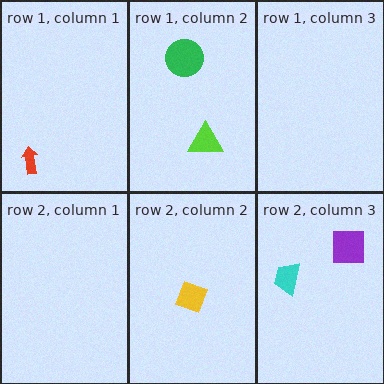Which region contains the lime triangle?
The row 1, column 2 region.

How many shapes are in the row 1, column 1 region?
1.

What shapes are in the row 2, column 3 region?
The cyan trapezoid, the purple square.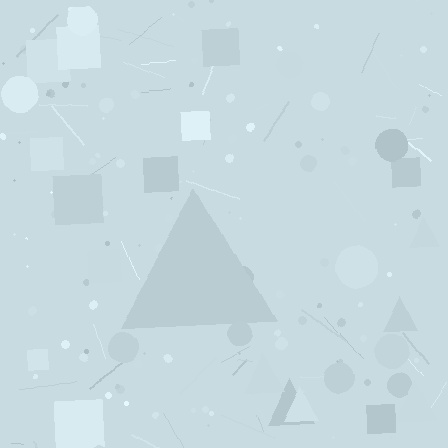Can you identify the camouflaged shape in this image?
The camouflaged shape is a triangle.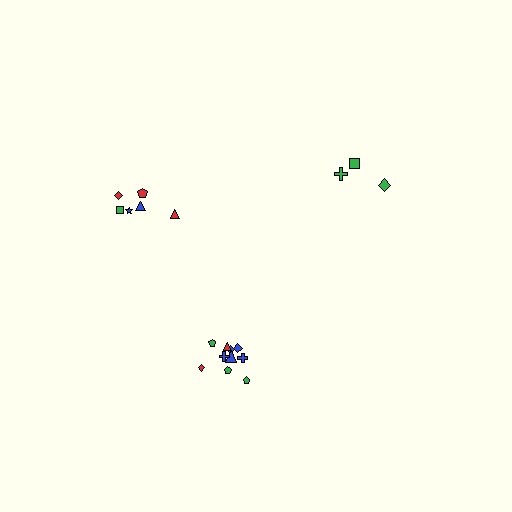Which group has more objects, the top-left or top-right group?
The top-left group.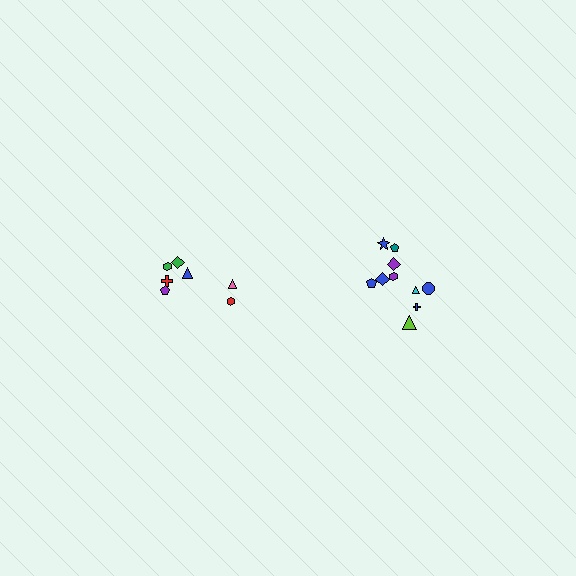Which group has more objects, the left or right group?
The right group.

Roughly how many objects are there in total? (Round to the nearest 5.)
Roughly 15 objects in total.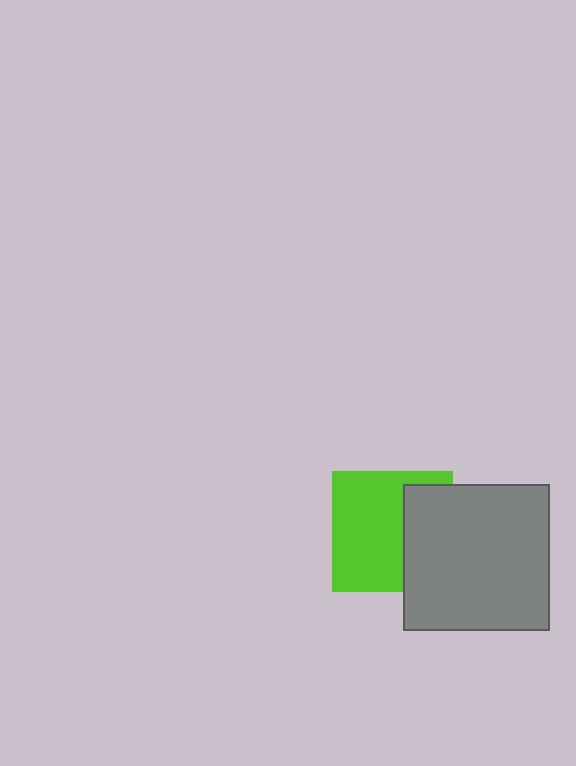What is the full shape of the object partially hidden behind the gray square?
The partially hidden object is a lime square.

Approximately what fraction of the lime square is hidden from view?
Roughly 37% of the lime square is hidden behind the gray square.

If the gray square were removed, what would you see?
You would see the complete lime square.